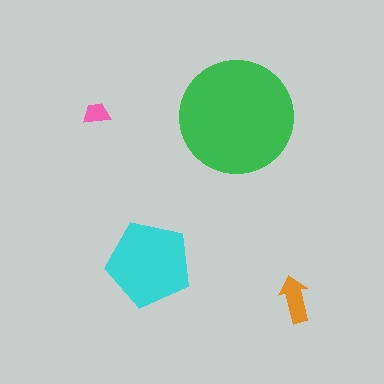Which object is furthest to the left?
The pink trapezoid is leftmost.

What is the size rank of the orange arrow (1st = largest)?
3rd.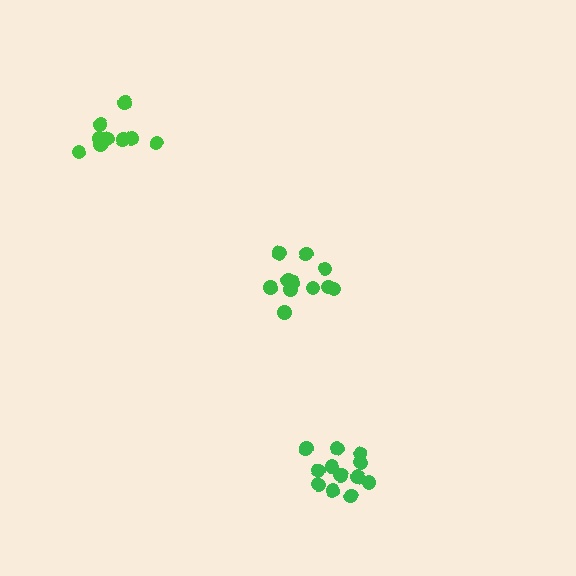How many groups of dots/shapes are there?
There are 3 groups.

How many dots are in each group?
Group 1: 12 dots, Group 2: 11 dots, Group 3: 9 dots (32 total).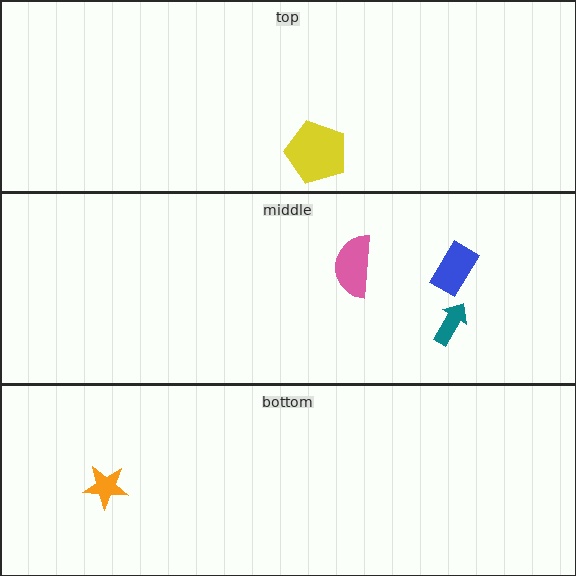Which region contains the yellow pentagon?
The top region.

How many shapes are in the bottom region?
1.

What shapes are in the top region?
The yellow pentagon.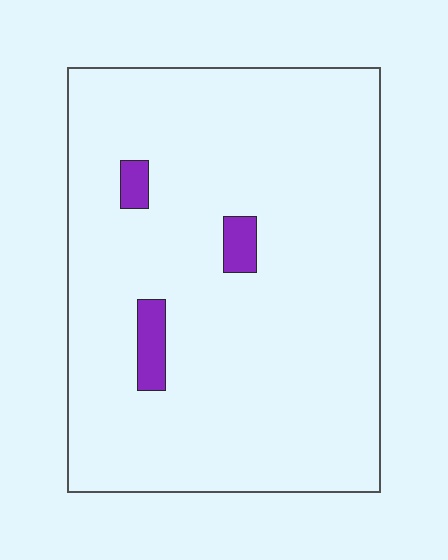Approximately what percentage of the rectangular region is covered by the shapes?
Approximately 5%.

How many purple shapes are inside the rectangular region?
3.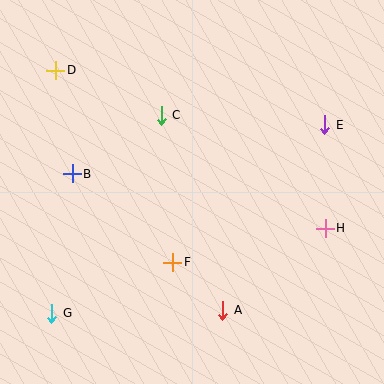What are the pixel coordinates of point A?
Point A is at (223, 310).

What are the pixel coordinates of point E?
Point E is at (325, 125).